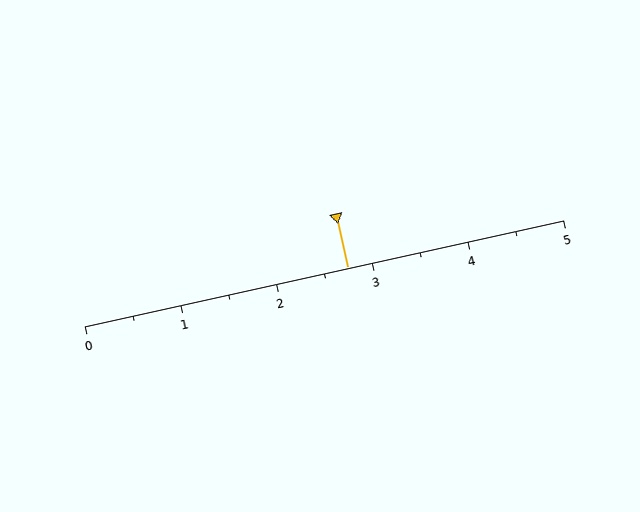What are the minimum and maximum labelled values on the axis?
The axis runs from 0 to 5.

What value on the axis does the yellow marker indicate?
The marker indicates approximately 2.8.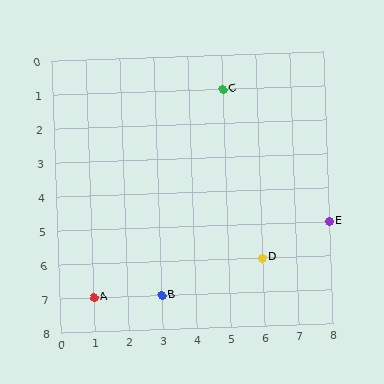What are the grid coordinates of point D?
Point D is at grid coordinates (6, 6).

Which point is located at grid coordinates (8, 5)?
Point E is at (8, 5).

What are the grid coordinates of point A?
Point A is at grid coordinates (1, 7).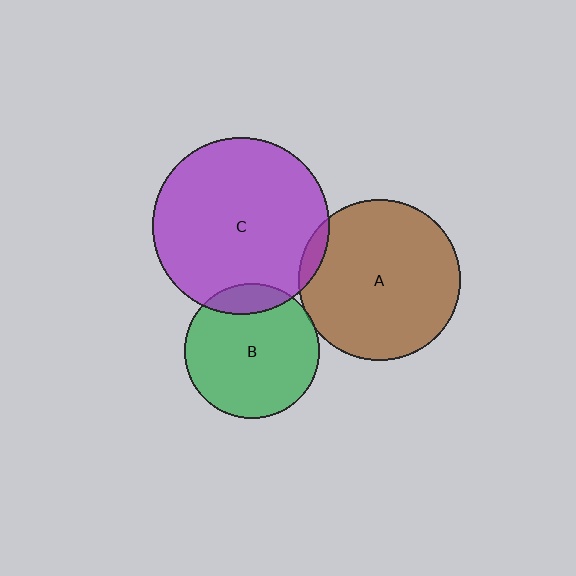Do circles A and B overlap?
Yes.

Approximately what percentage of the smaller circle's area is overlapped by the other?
Approximately 5%.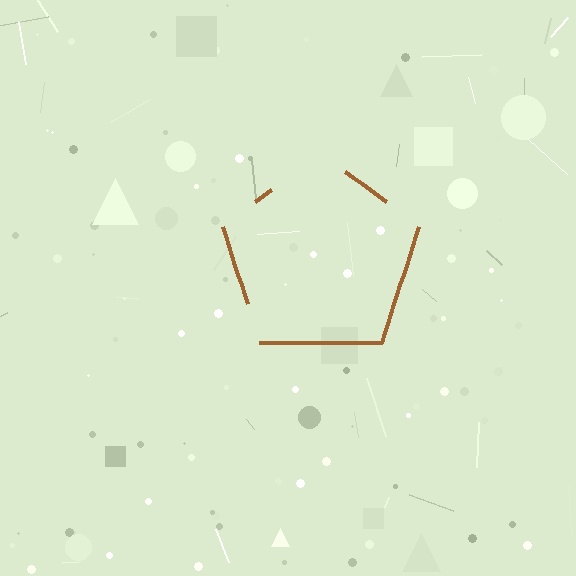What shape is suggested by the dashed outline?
The dashed outline suggests a pentagon.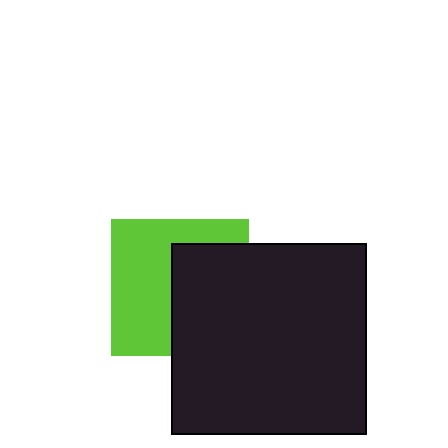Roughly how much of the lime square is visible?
About half of it is visible (roughly 53%).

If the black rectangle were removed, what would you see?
You would see the complete lime square.